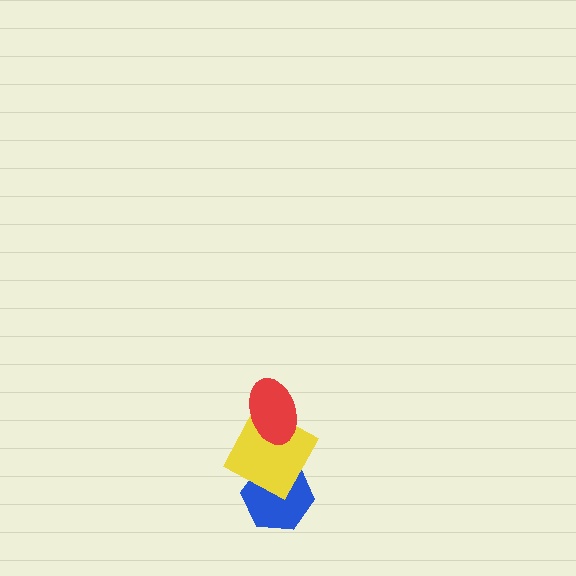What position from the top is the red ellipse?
The red ellipse is 1st from the top.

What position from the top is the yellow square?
The yellow square is 2nd from the top.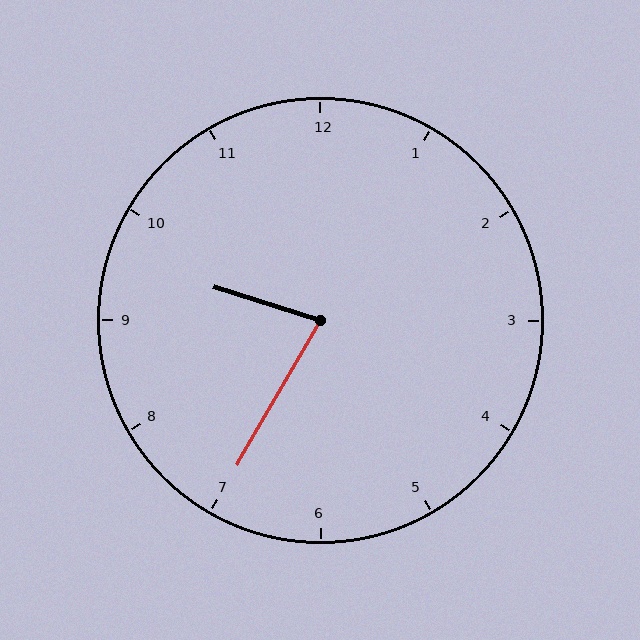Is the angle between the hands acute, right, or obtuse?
It is acute.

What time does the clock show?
9:35.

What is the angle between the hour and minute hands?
Approximately 78 degrees.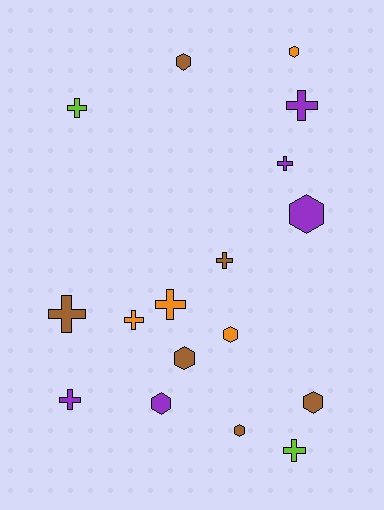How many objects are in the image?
There are 17 objects.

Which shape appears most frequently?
Cross, with 9 objects.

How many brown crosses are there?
There are 2 brown crosses.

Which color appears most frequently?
Brown, with 6 objects.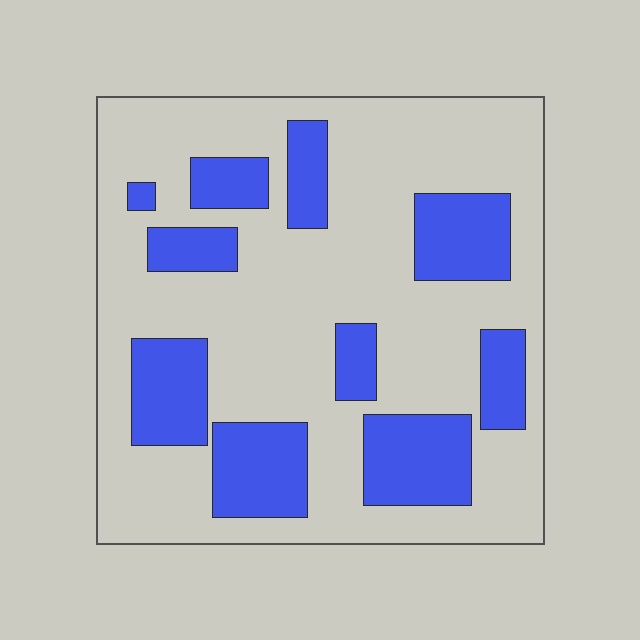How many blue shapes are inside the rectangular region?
10.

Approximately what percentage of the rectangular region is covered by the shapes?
Approximately 30%.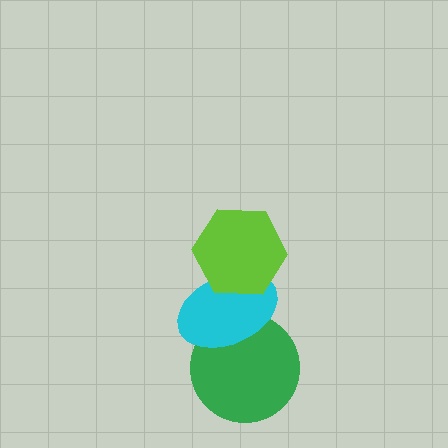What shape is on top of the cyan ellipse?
The lime hexagon is on top of the cyan ellipse.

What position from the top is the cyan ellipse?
The cyan ellipse is 2nd from the top.